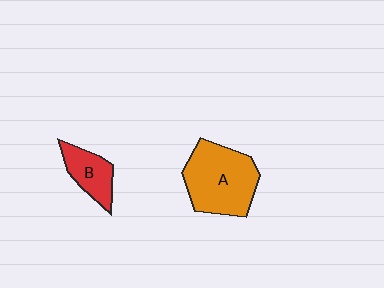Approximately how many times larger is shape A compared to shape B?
Approximately 2.1 times.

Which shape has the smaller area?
Shape B (red).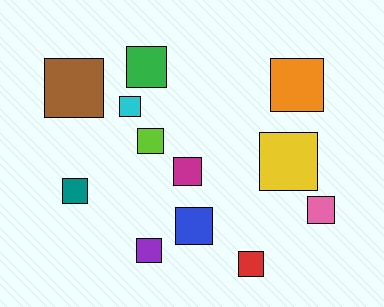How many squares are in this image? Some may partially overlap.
There are 12 squares.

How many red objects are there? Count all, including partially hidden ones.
There is 1 red object.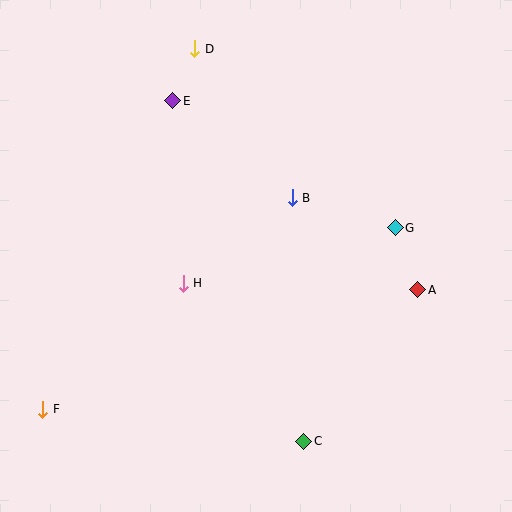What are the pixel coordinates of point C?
Point C is at (304, 441).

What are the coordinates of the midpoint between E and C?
The midpoint between E and C is at (238, 271).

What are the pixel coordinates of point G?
Point G is at (395, 228).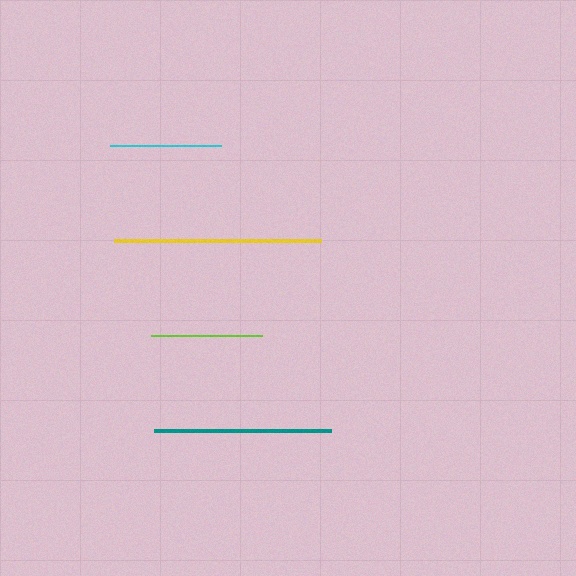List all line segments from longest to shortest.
From longest to shortest: yellow, teal, cyan, lime.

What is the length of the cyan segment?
The cyan segment is approximately 111 pixels long.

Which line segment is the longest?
The yellow line is the longest at approximately 207 pixels.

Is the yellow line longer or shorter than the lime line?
The yellow line is longer than the lime line.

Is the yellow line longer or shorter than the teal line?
The yellow line is longer than the teal line.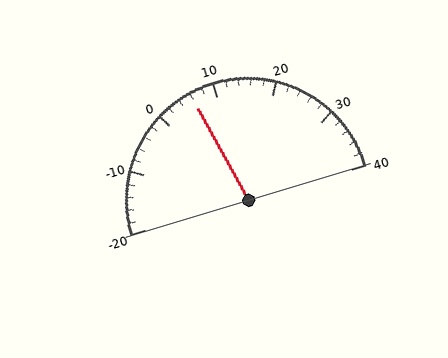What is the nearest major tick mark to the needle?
The nearest major tick mark is 10.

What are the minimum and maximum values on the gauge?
The gauge ranges from -20 to 40.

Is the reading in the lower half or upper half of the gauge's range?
The reading is in the lower half of the range (-20 to 40).